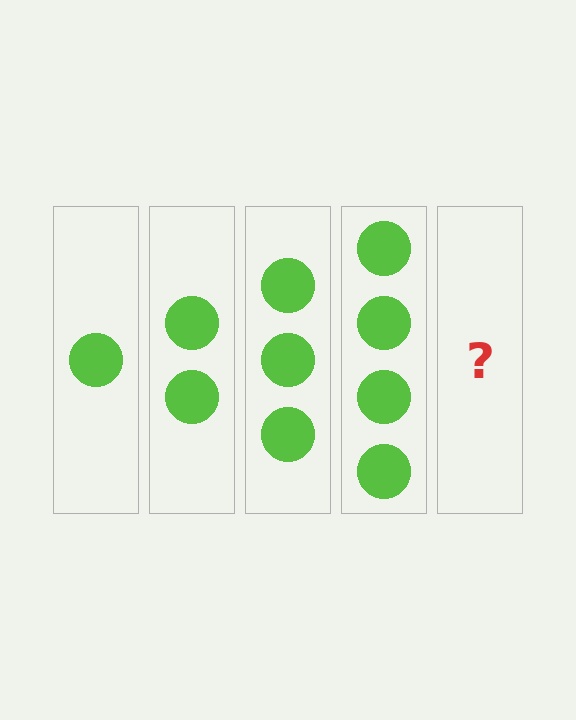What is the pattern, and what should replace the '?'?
The pattern is that each step adds one more circle. The '?' should be 5 circles.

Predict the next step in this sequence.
The next step is 5 circles.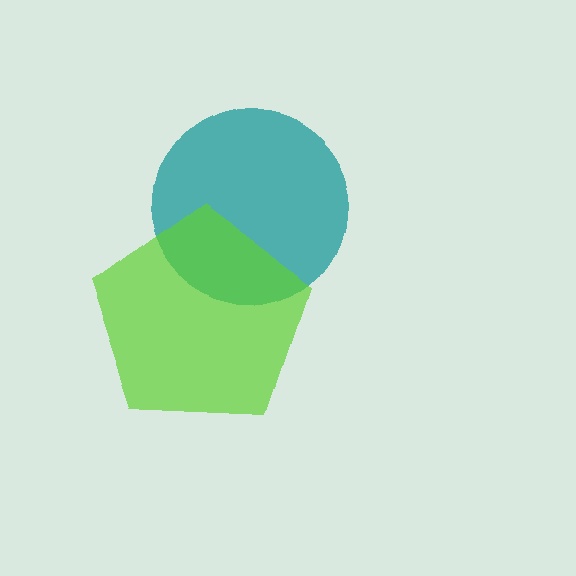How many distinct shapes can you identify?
There are 2 distinct shapes: a teal circle, a lime pentagon.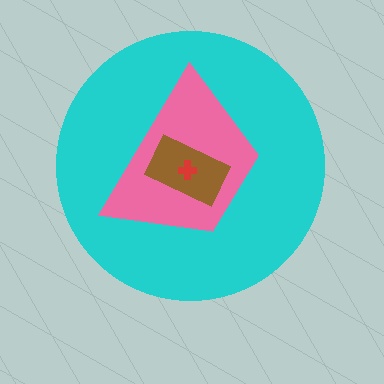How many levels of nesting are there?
4.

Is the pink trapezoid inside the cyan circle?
Yes.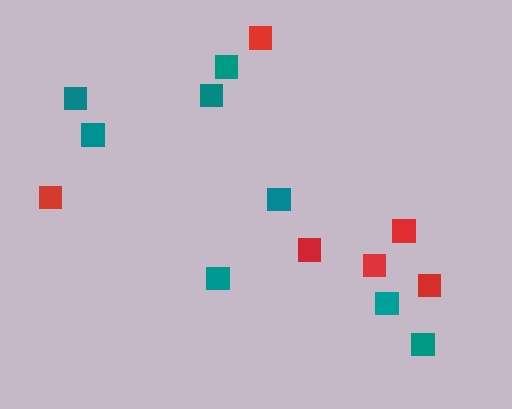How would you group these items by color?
There are 2 groups: one group of red squares (6) and one group of teal squares (8).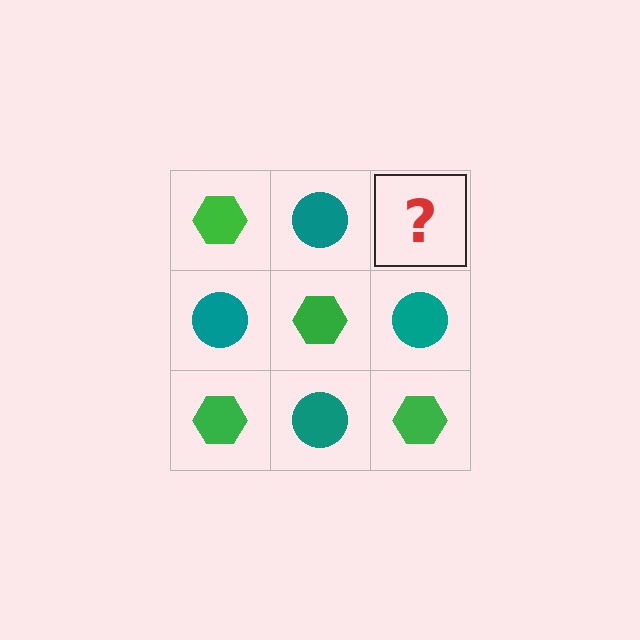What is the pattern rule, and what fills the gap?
The rule is that it alternates green hexagon and teal circle in a checkerboard pattern. The gap should be filled with a green hexagon.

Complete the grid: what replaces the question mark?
The question mark should be replaced with a green hexagon.